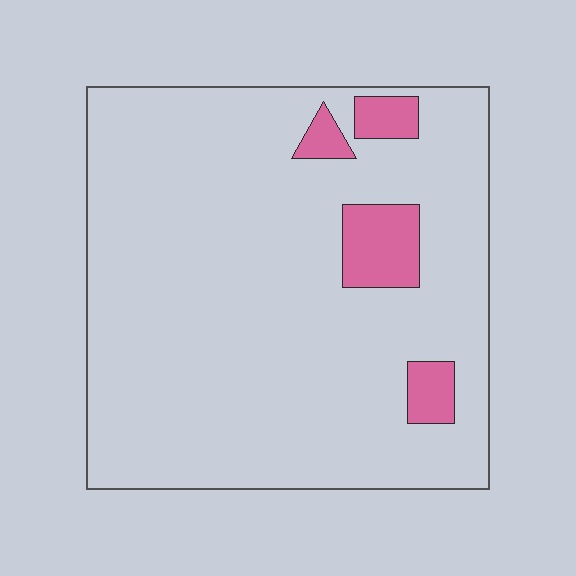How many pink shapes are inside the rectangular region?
4.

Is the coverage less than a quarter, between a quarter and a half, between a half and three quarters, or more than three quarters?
Less than a quarter.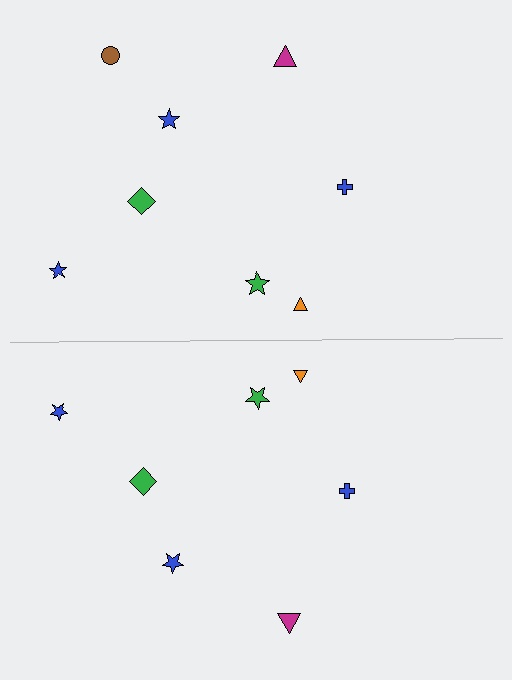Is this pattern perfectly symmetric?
No, the pattern is not perfectly symmetric. A brown circle is missing from the bottom side.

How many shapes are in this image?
There are 15 shapes in this image.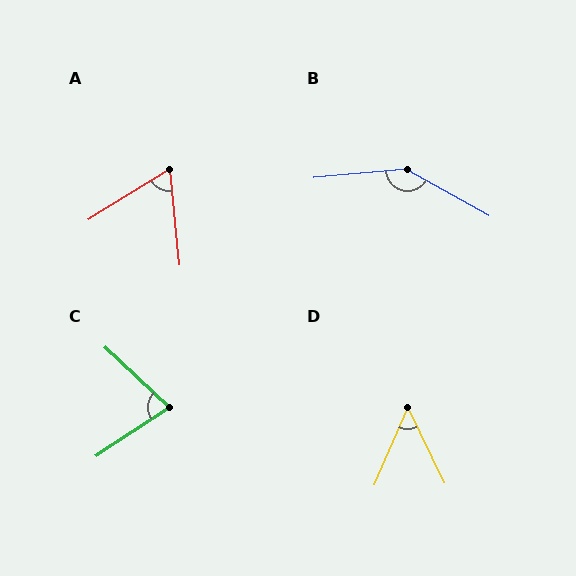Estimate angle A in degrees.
Approximately 64 degrees.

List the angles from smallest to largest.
D (49°), A (64°), C (76°), B (146°).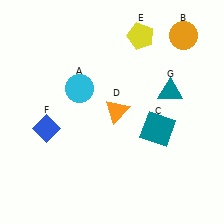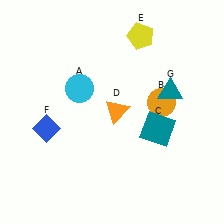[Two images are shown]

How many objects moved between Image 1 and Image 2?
1 object moved between the two images.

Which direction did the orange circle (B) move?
The orange circle (B) moved down.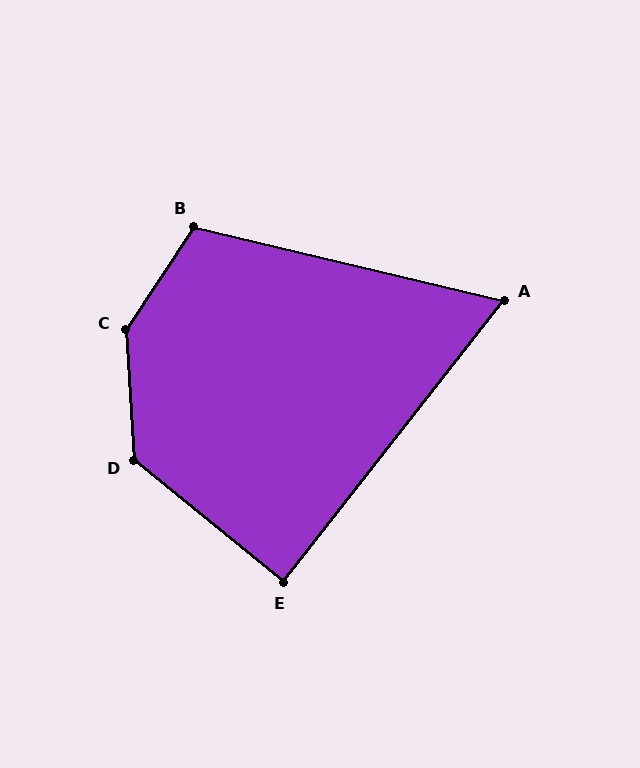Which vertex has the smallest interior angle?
A, at approximately 65 degrees.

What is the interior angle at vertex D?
Approximately 132 degrees (obtuse).